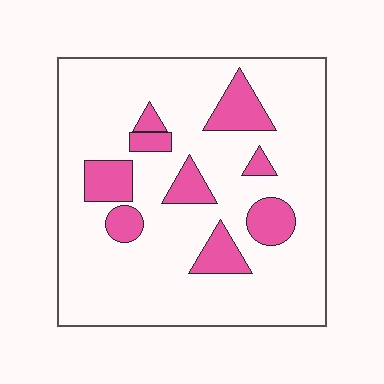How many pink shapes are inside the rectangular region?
9.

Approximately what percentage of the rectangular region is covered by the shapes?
Approximately 20%.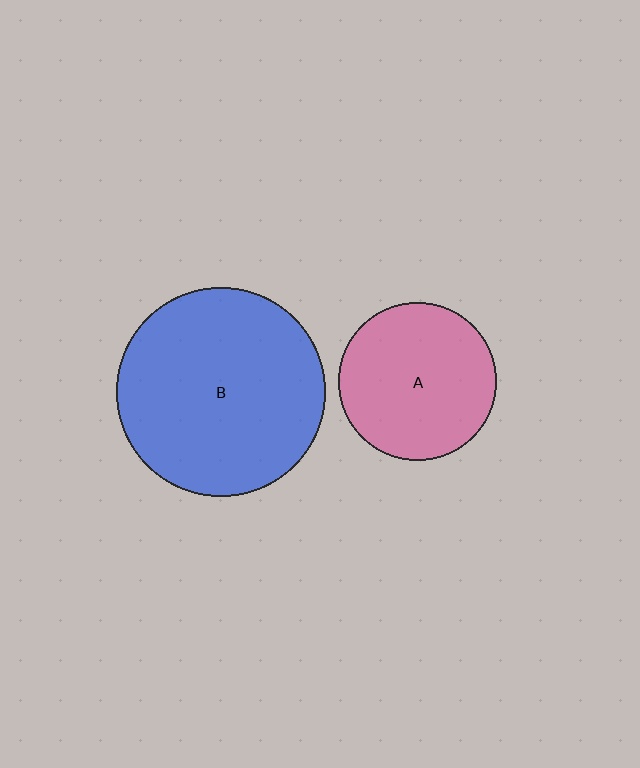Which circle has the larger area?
Circle B (blue).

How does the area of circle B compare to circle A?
Approximately 1.8 times.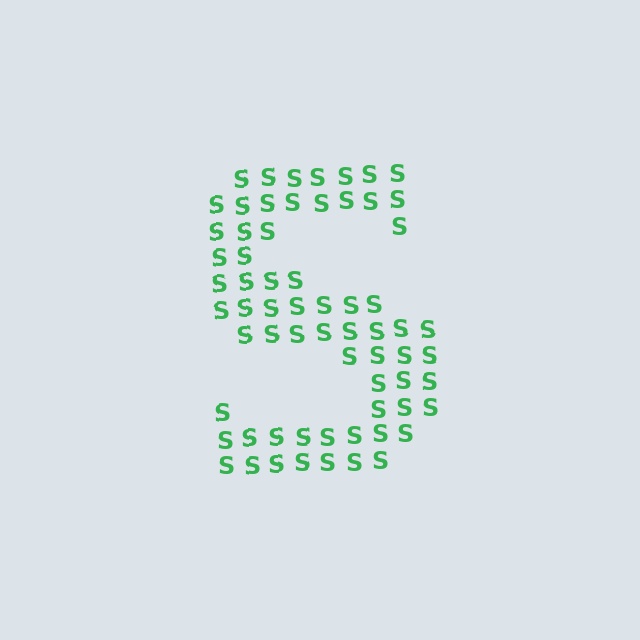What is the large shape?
The large shape is the letter S.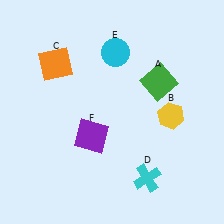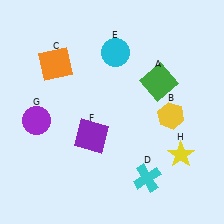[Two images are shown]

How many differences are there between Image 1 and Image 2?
There are 2 differences between the two images.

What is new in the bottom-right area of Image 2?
A yellow star (H) was added in the bottom-right area of Image 2.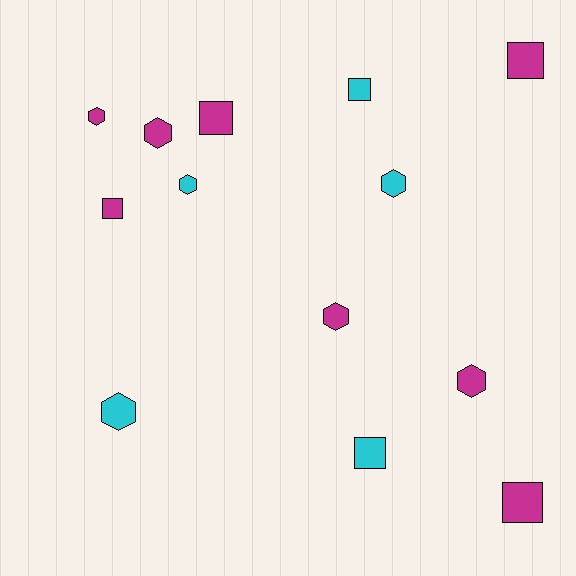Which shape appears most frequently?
Hexagon, with 7 objects.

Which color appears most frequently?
Magenta, with 8 objects.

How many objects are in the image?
There are 13 objects.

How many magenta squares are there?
There are 4 magenta squares.